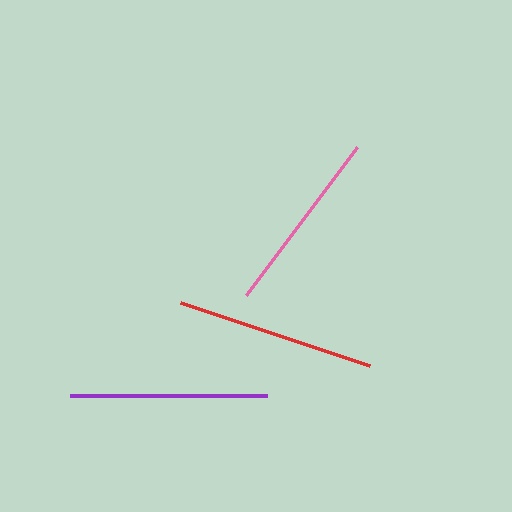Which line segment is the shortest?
The pink line is the shortest at approximately 185 pixels.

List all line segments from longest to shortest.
From longest to shortest: red, purple, pink.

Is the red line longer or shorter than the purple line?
The red line is longer than the purple line.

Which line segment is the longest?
The red line is the longest at approximately 199 pixels.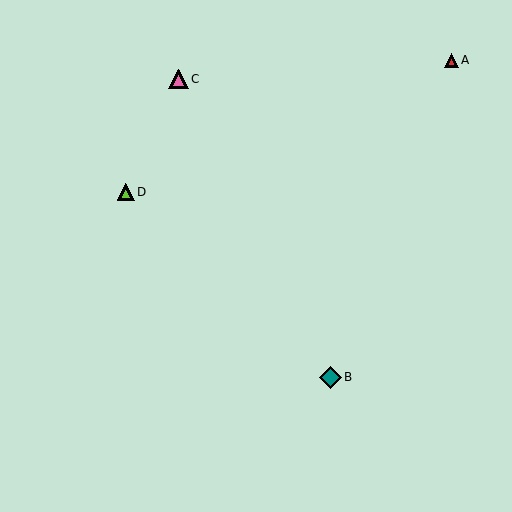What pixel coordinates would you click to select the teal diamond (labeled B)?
Click at (330, 377) to select the teal diamond B.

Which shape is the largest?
The teal diamond (labeled B) is the largest.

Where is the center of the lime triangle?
The center of the lime triangle is at (126, 192).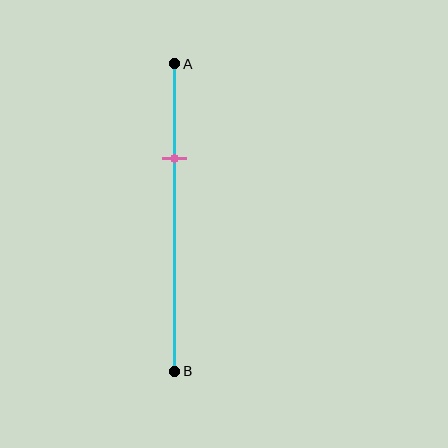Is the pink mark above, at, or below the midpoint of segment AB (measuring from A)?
The pink mark is above the midpoint of segment AB.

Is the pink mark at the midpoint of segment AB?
No, the mark is at about 30% from A, not at the 50% midpoint.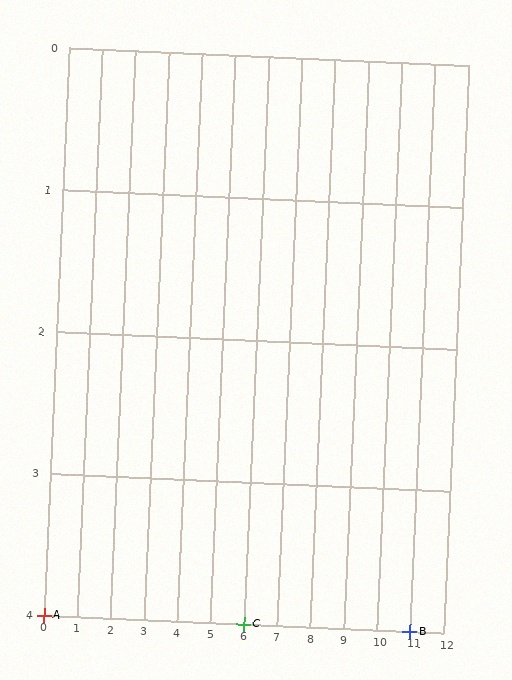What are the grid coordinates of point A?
Point A is at grid coordinates (0, 4).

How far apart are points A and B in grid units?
Points A and B are 11 columns apart.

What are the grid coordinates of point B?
Point B is at grid coordinates (11, 4).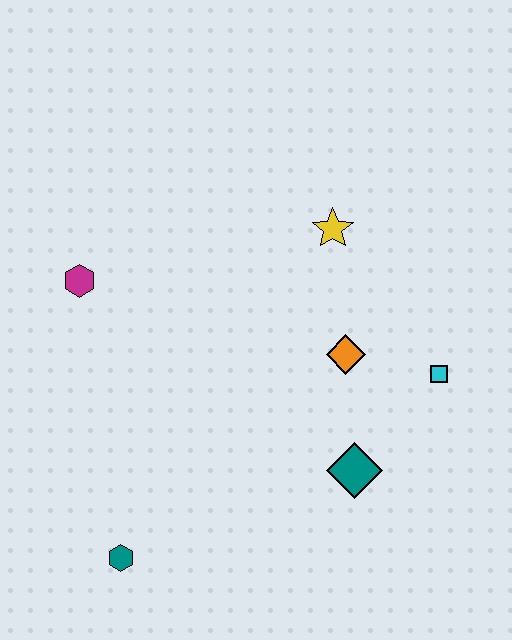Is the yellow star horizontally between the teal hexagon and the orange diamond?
Yes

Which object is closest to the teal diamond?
The orange diamond is closest to the teal diamond.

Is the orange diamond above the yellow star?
No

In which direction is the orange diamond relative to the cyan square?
The orange diamond is to the left of the cyan square.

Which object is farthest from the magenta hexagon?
The cyan square is farthest from the magenta hexagon.